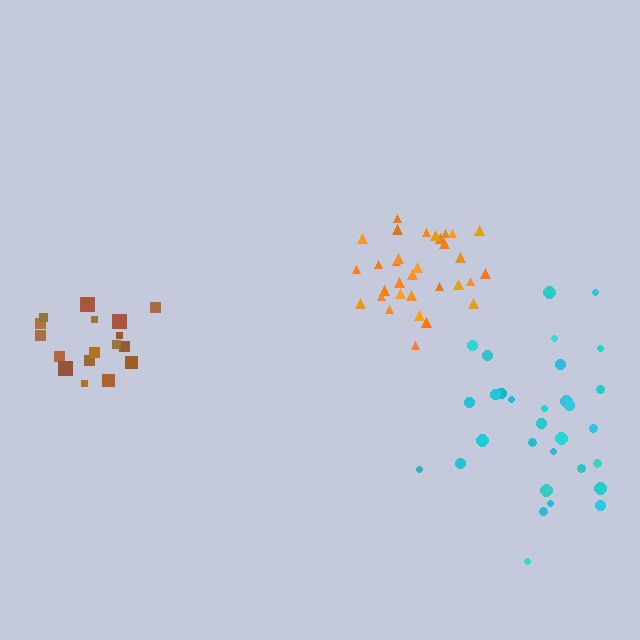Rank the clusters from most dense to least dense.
orange, brown, cyan.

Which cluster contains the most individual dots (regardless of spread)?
Orange (32).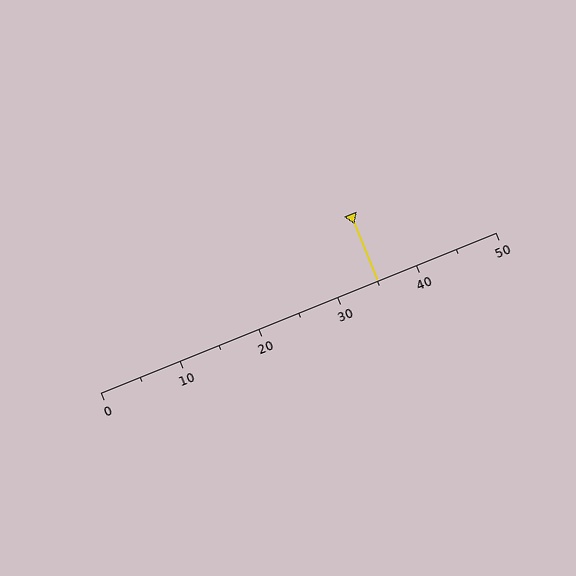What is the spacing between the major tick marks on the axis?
The major ticks are spaced 10 apart.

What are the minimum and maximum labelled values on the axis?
The axis runs from 0 to 50.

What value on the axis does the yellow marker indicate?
The marker indicates approximately 35.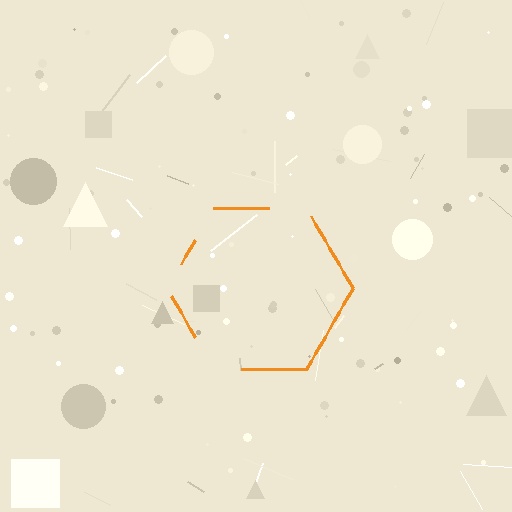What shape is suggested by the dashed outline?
The dashed outline suggests a hexagon.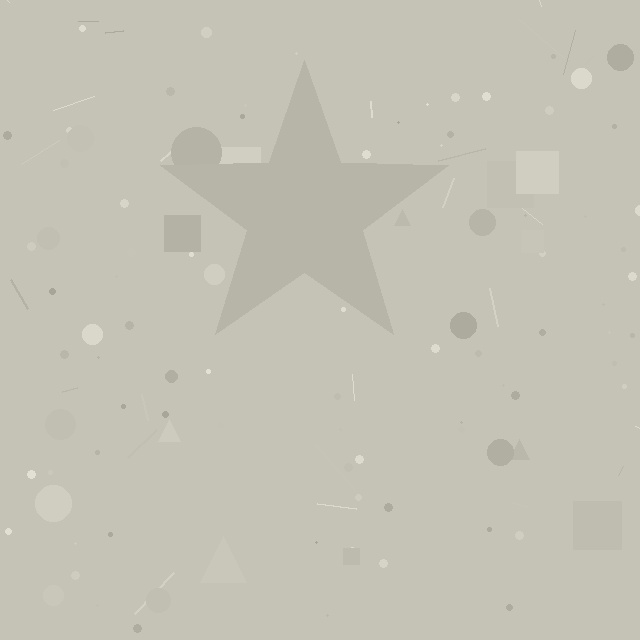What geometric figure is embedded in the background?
A star is embedded in the background.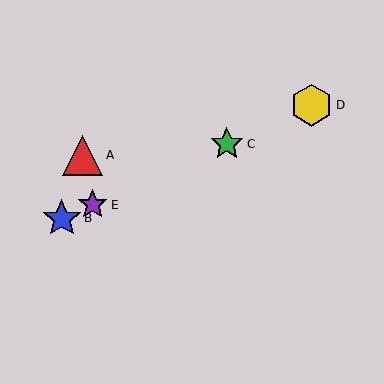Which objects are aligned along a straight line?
Objects B, C, D, E are aligned along a straight line.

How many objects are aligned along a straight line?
4 objects (B, C, D, E) are aligned along a straight line.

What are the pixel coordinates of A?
Object A is at (83, 155).